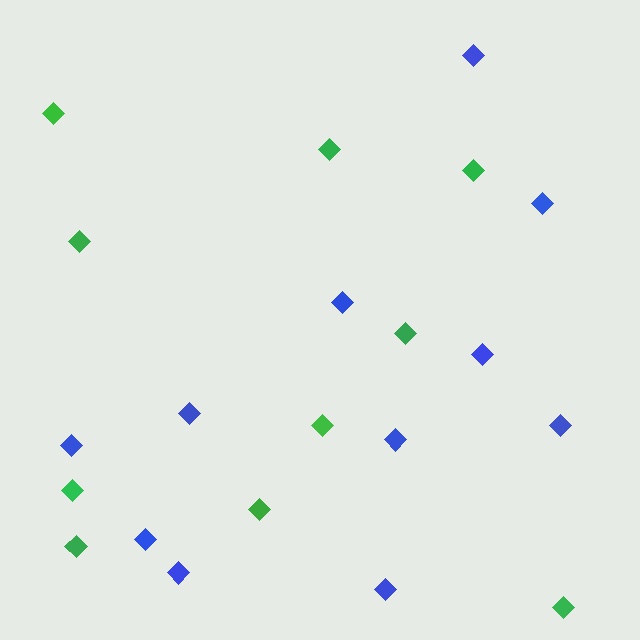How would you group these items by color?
There are 2 groups: one group of blue diamonds (11) and one group of green diamonds (10).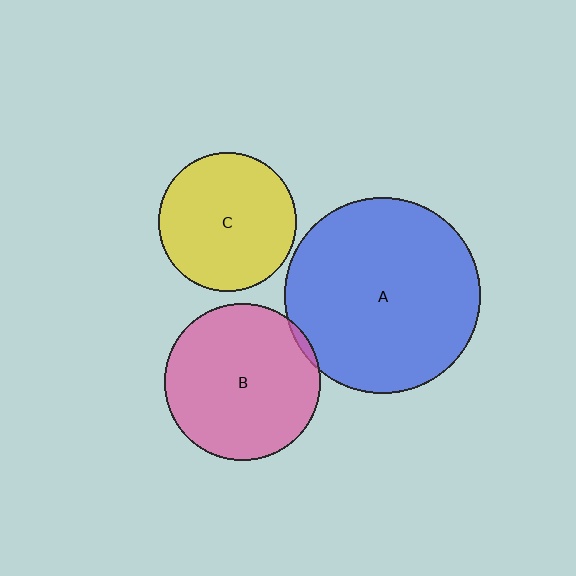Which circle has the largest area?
Circle A (blue).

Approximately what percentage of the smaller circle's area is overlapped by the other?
Approximately 5%.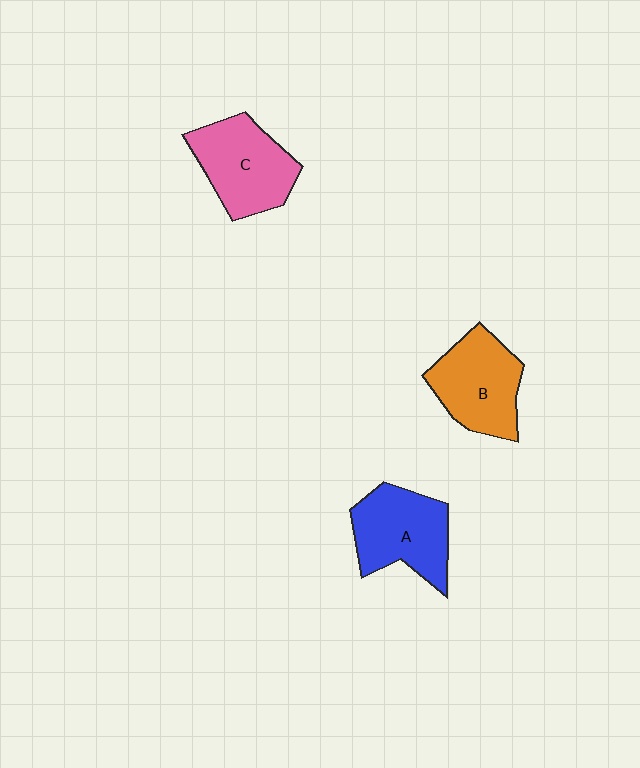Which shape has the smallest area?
Shape B (orange).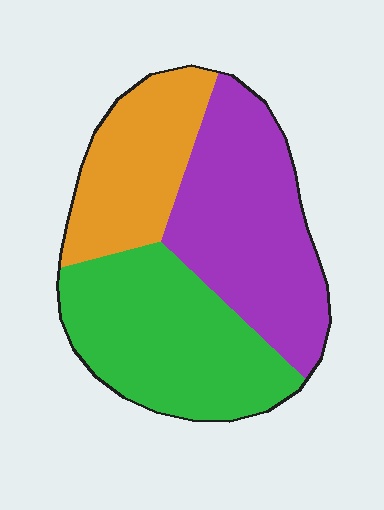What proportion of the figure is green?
Green takes up between a quarter and a half of the figure.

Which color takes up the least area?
Orange, at roughly 25%.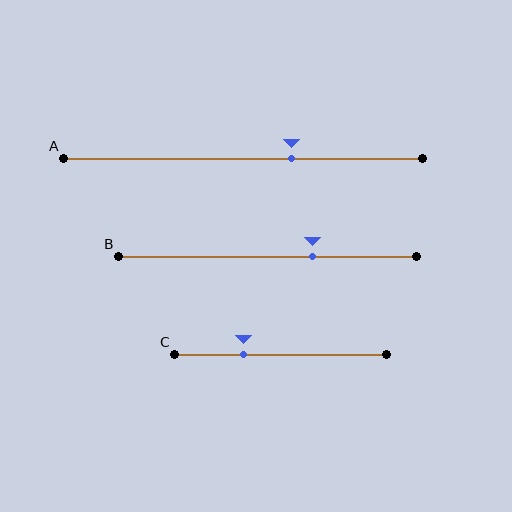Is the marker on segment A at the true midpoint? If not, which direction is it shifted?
No, the marker on segment A is shifted to the right by about 14% of the segment length.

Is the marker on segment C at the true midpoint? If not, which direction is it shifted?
No, the marker on segment C is shifted to the left by about 18% of the segment length.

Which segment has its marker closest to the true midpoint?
Segment A has its marker closest to the true midpoint.